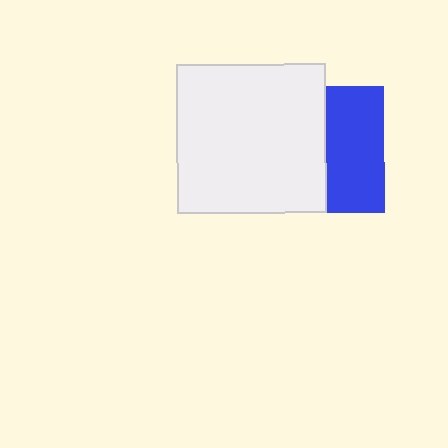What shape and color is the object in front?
The object in front is a white square.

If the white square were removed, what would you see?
You would see the complete blue square.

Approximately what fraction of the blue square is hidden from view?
Roughly 55% of the blue square is hidden behind the white square.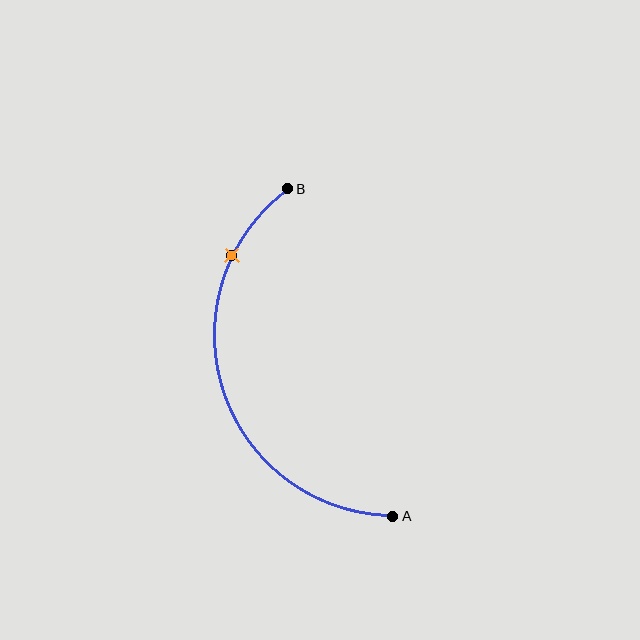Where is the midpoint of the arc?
The arc midpoint is the point on the curve farthest from the straight line joining A and B. It sits to the left of that line.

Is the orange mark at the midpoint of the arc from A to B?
No. The orange mark lies on the arc but is closer to endpoint B. The arc midpoint would be at the point on the curve equidistant along the arc from both A and B.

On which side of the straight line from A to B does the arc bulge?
The arc bulges to the left of the straight line connecting A and B.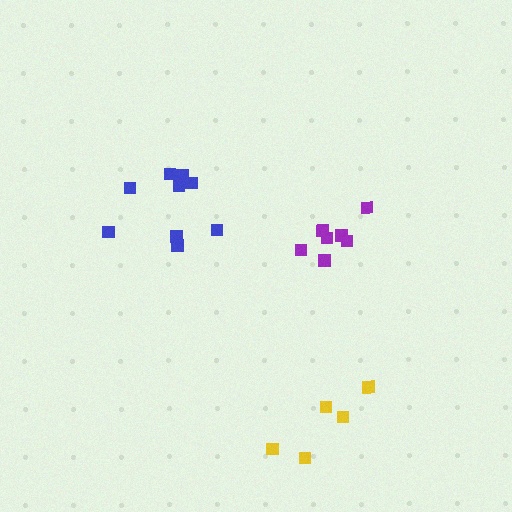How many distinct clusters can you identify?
There are 3 distinct clusters.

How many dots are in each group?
Group 1: 8 dots, Group 2: 9 dots, Group 3: 5 dots (22 total).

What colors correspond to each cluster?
The clusters are colored: purple, blue, yellow.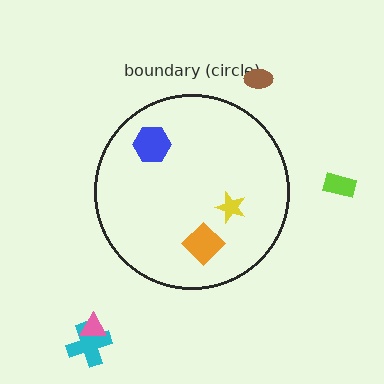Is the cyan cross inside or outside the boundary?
Outside.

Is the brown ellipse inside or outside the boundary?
Outside.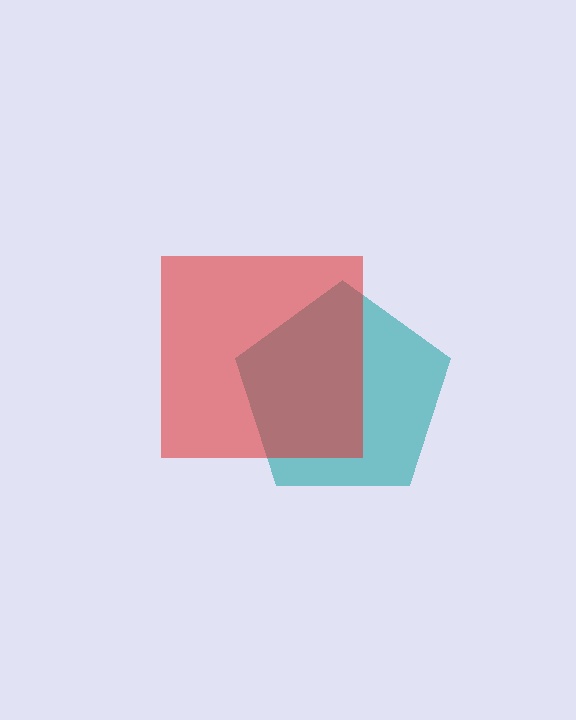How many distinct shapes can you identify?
There are 2 distinct shapes: a teal pentagon, a red square.